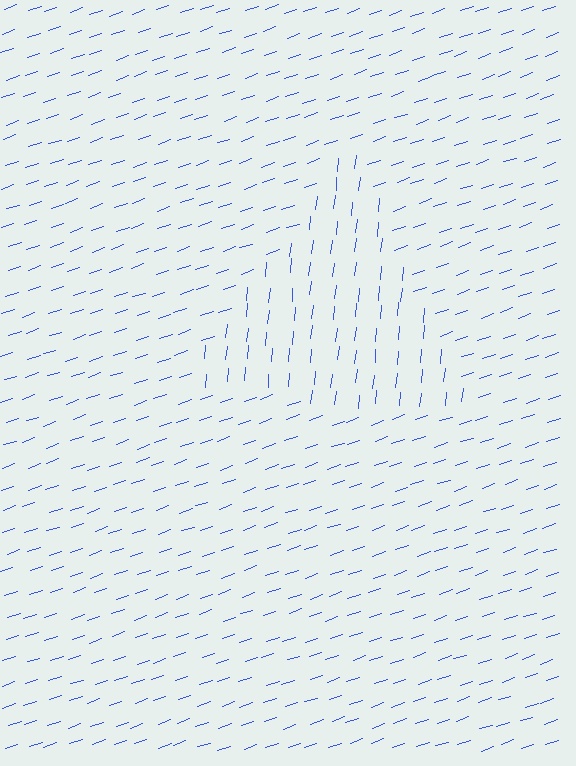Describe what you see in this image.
The image is filled with small blue line segments. A triangle region in the image has lines oriented differently from the surrounding lines, creating a visible texture boundary.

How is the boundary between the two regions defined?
The boundary is defined purely by a change in line orientation (approximately 65 degrees difference). All lines are the same color and thickness.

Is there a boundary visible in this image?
Yes, there is a texture boundary formed by a change in line orientation.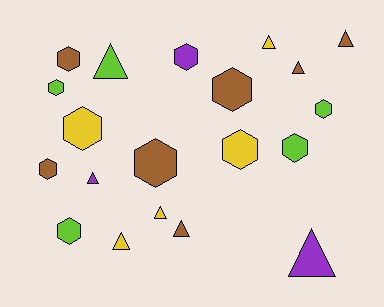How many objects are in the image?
There are 20 objects.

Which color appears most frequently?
Brown, with 7 objects.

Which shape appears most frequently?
Hexagon, with 11 objects.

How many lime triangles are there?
There is 1 lime triangle.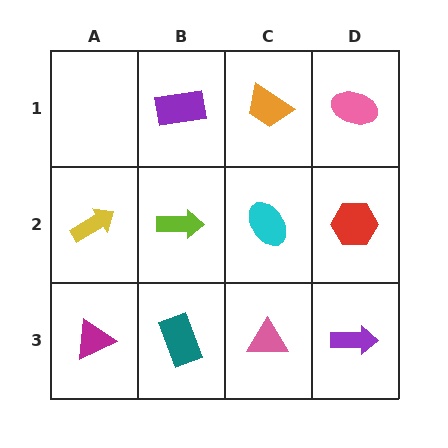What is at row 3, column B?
A teal rectangle.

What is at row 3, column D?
A purple arrow.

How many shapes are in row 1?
3 shapes.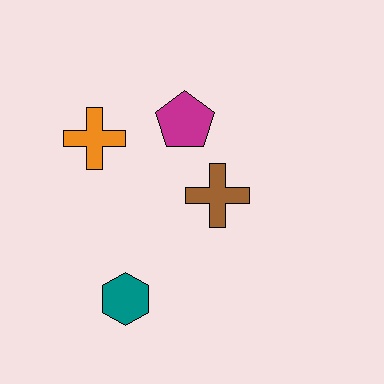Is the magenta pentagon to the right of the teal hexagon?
Yes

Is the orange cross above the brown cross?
Yes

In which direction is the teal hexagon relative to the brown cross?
The teal hexagon is below the brown cross.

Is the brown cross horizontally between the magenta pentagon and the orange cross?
No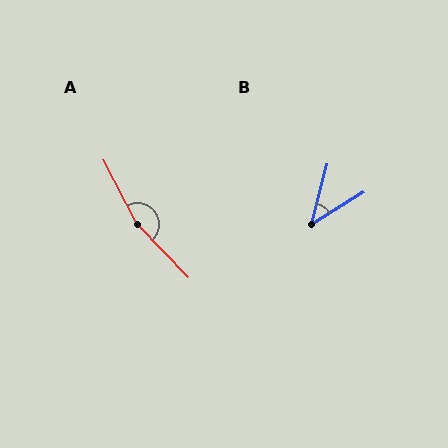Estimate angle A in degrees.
Approximately 163 degrees.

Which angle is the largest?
A, at approximately 163 degrees.